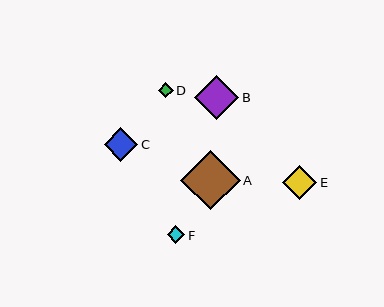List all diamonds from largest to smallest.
From largest to smallest: A, B, C, E, F, D.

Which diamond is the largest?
Diamond A is the largest with a size of approximately 59 pixels.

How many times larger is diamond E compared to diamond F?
Diamond E is approximately 1.9 times the size of diamond F.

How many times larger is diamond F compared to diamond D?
Diamond F is approximately 1.2 times the size of diamond D.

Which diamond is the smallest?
Diamond D is the smallest with a size of approximately 15 pixels.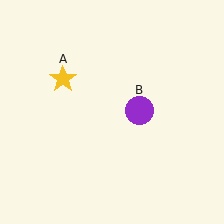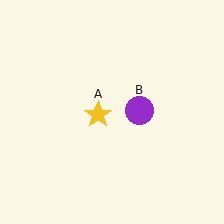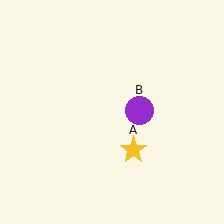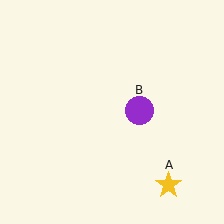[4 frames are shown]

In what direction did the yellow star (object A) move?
The yellow star (object A) moved down and to the right.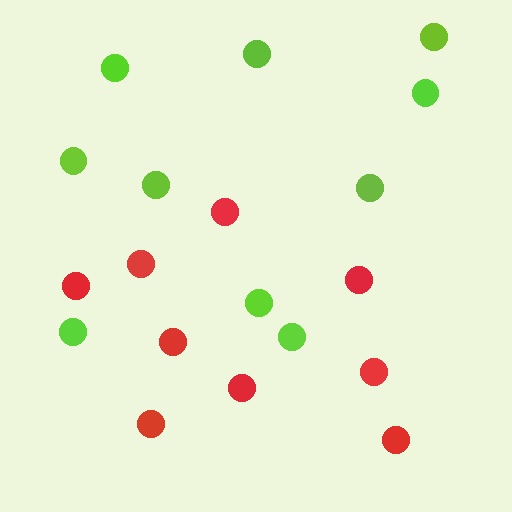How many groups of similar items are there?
There are 2 groups: one group of lime circles (10) and one group of red circles (9).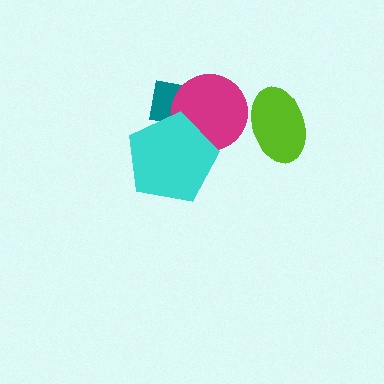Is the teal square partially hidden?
Yes, it is partially covered by another shape.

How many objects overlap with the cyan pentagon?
2 objects overlap with the cyan pentagon.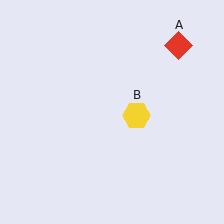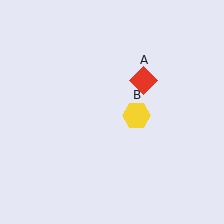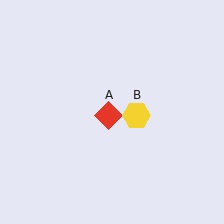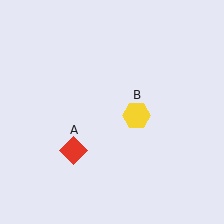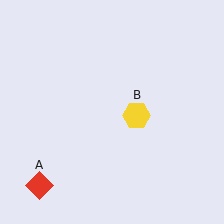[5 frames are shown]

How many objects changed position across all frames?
1 object changed position: red diamond (object A).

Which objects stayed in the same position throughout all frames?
Yellow hexagon (object B) remained stationary.